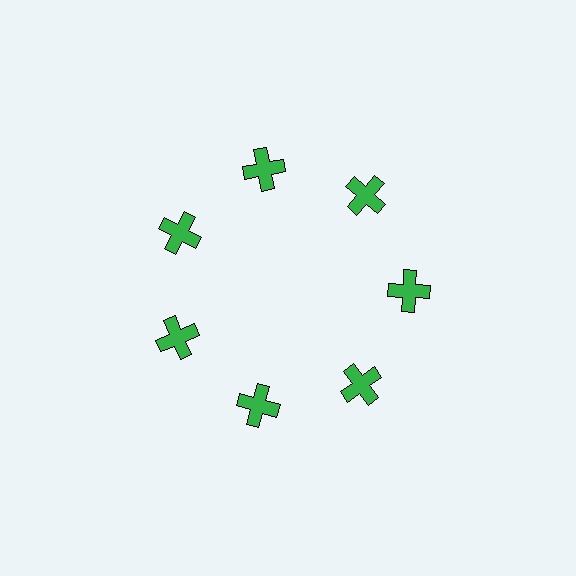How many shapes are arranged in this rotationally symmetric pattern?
There are 7 shapes, arranged in 7 groups of 1.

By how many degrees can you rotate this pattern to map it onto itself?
The pattern maps onto itself every 51 degrees of rotation.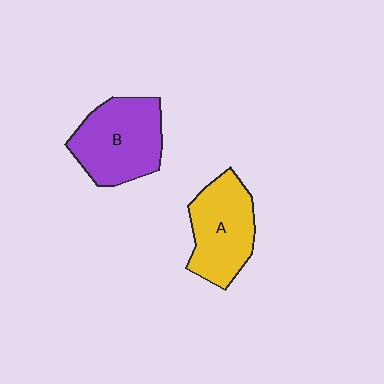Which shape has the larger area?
Shape B (purple).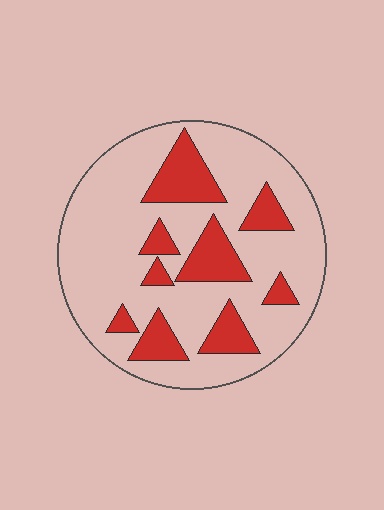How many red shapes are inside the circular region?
9.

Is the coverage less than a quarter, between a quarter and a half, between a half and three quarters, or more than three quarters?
Less than a quarter.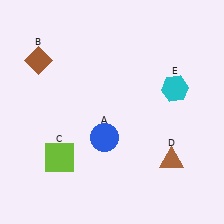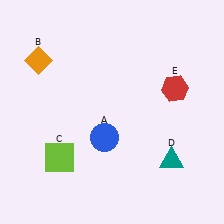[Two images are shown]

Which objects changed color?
B changed from brown to orange. D changed from brown to teal. E changed from cyan to red.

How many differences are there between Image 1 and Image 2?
There are 3 differences between the two images.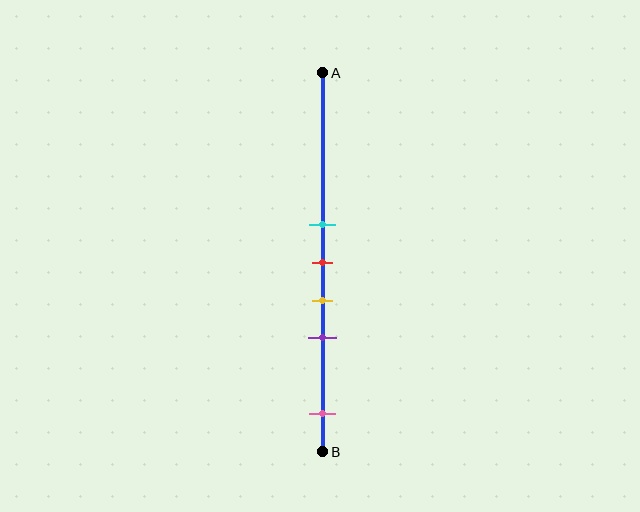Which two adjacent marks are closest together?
The cyan and red marks are the closest adjacent pair.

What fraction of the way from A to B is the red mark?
The red mark is approximately 50% (0.5) of the way from A to B.